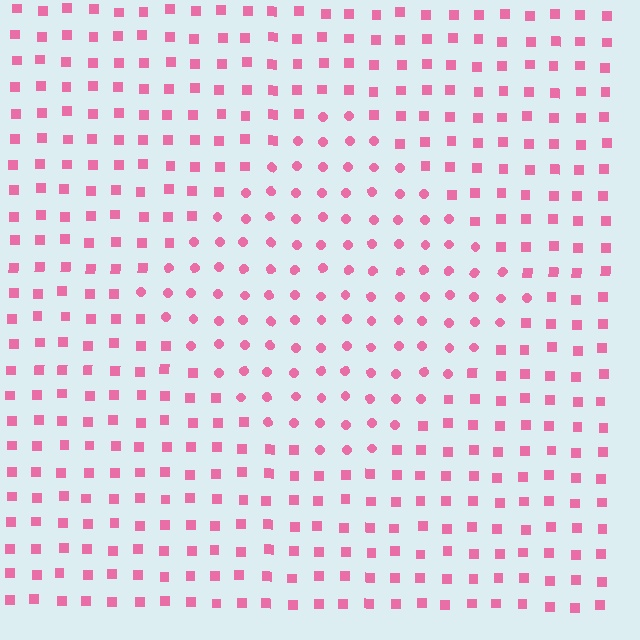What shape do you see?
I see a diamond.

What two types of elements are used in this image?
The image uses circles inside the diamond region and squares outside it.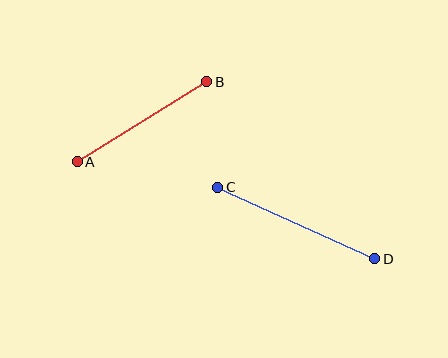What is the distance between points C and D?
The distance is approximately 173 pixels.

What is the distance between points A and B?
The distance is approximately 152 pixels.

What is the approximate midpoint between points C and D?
The midpoint is at approximately (296, 223) pixels.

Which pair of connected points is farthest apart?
Points C and D are farthest apart.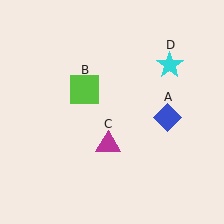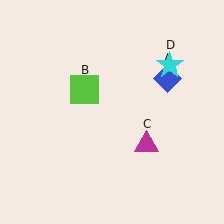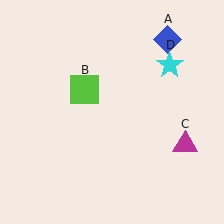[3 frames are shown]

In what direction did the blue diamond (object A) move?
The blue diamond (object A) moved up.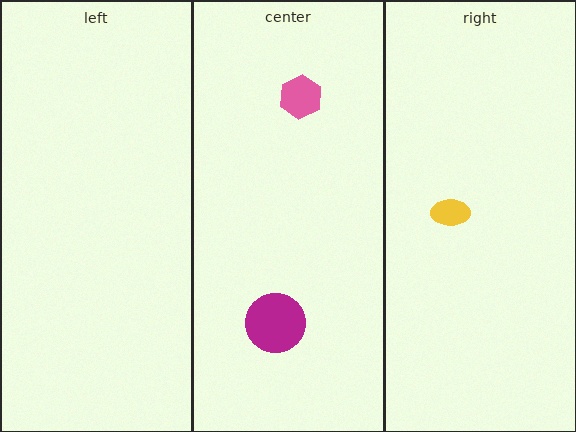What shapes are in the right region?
The yellow ellipse.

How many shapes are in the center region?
2.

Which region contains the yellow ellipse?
The right region.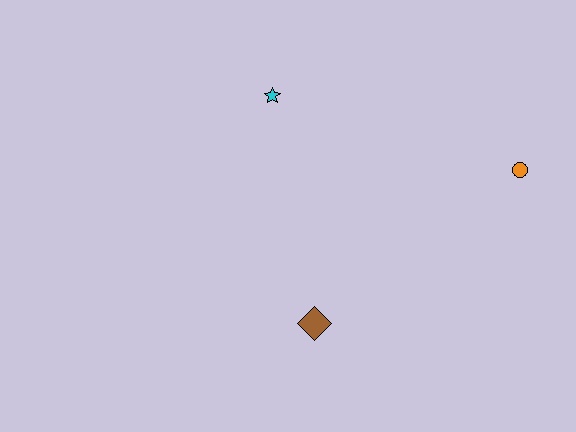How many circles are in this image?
There is 1 circle.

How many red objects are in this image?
There are no red objects.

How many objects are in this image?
There are 3 objects.